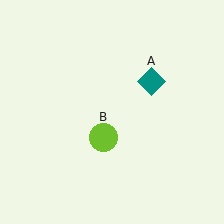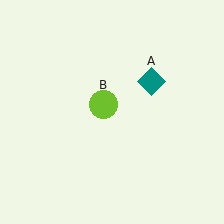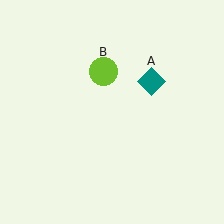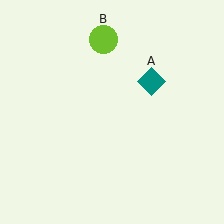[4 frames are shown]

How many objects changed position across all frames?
1 object changed position: lime circle (object B).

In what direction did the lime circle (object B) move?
The lime circle (object B) moved up.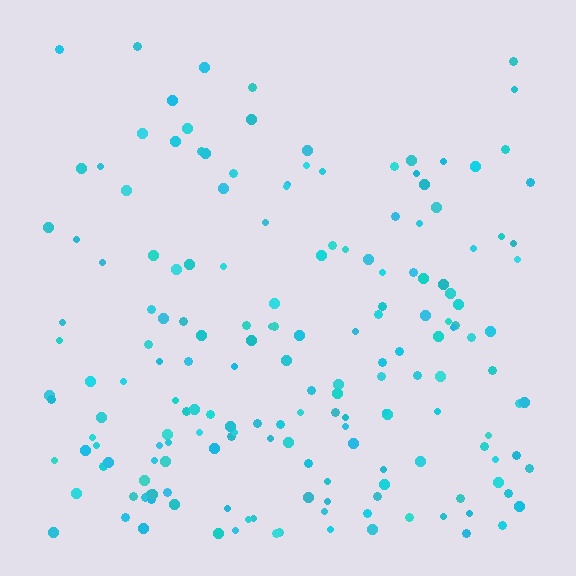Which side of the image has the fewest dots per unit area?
The top.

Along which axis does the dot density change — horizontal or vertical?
Vertical.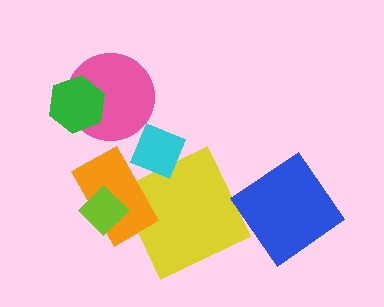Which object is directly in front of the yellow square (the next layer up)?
The cyan diamond is directly in front of the yellow square.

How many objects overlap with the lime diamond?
1 object overlaps with the lime diamond.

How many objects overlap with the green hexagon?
1 object overlaps with the green hexagon.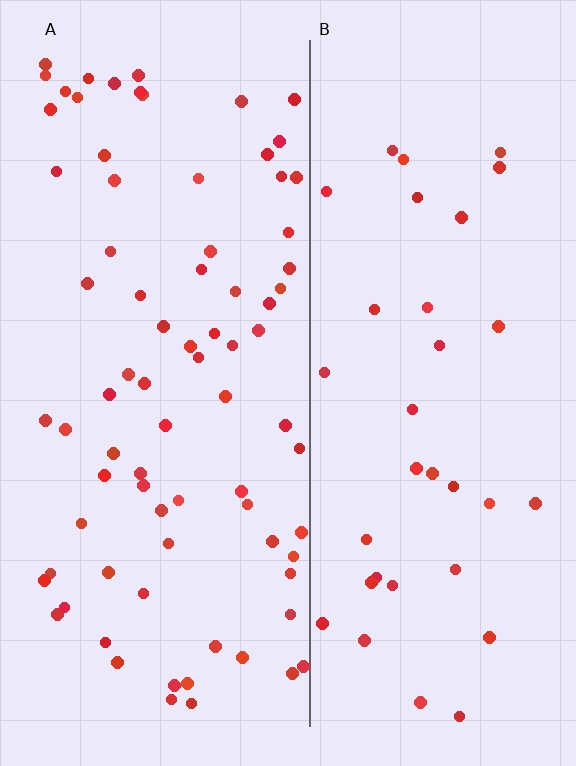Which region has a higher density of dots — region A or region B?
A (the left).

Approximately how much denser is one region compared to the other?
Approximately 2.3× — region A over region B.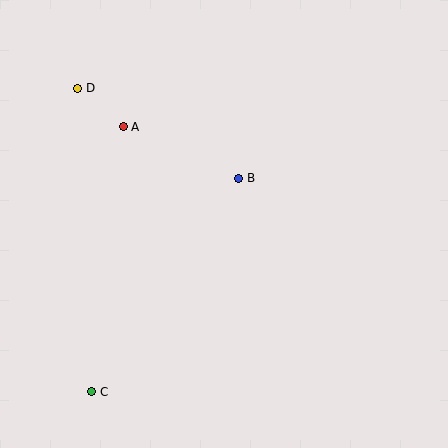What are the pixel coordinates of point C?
Point C is at (92, 392).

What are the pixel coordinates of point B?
Point B is at (239, 178).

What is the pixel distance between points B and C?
The distance between B and C is 259 pixels.